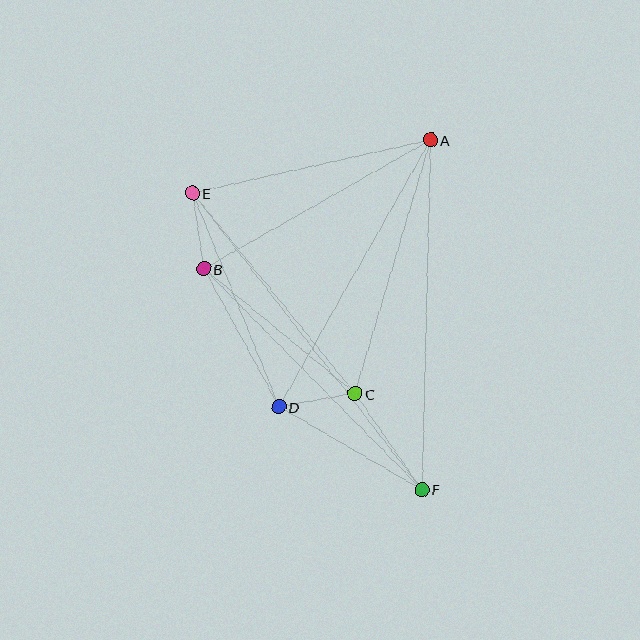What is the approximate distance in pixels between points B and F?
The distance between B and F is approximately 310 pixels.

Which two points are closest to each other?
Points B and E are closest to each other.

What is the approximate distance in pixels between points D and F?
The distance between D and F is approximately 165 pixels.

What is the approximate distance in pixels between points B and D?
The distance between B and D is approximately 157 pixels.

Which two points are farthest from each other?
Points E and F are farthest from each other.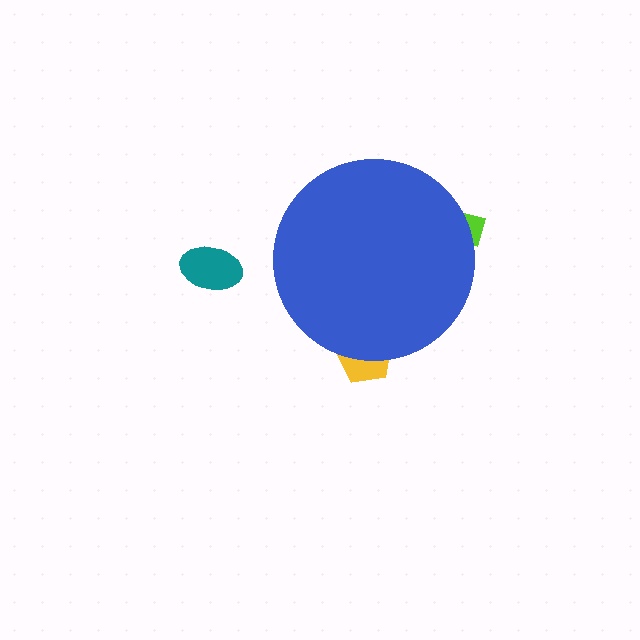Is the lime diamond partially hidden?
Yes, the lime diamond is partially hidden behind the blue circle.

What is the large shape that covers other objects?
A blue circle.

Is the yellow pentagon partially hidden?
Yes, the yellow pentagon is partially hidden behind the blue circle.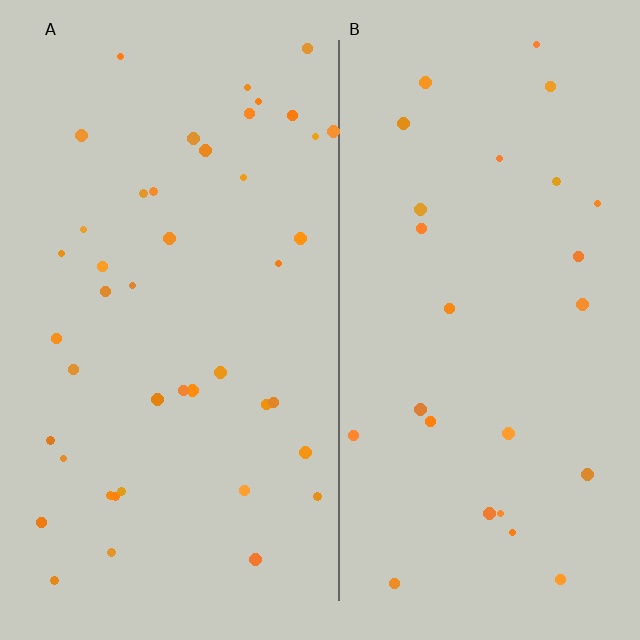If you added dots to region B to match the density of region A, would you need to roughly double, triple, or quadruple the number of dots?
Approximately double.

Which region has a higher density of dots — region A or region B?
A (the left).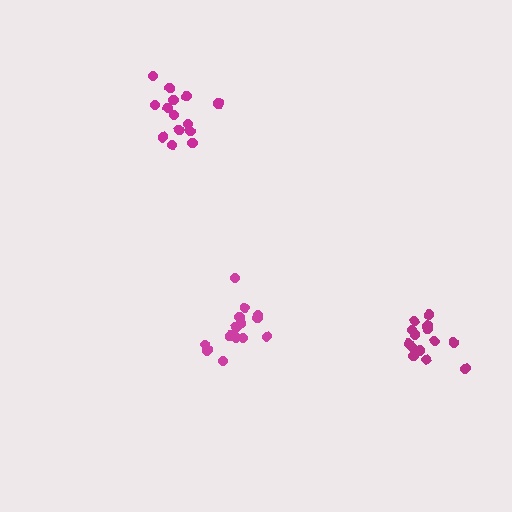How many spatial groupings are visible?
There are 3 spatial groupings.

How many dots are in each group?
Group 1: 14 dots, Group 2: 14 dots, Group 3: 15 dots (43 total).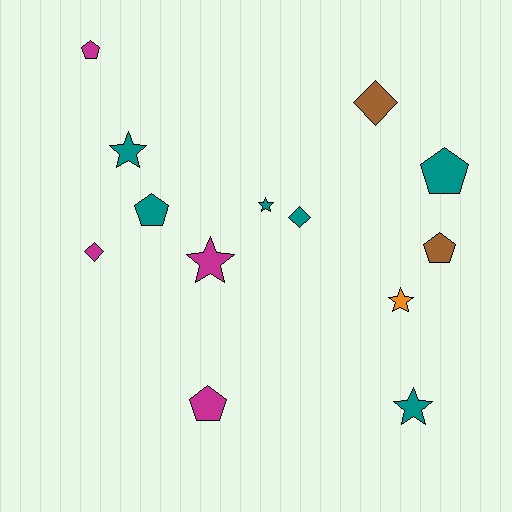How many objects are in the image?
There are 13 objects.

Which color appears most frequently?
Teal, with 6 objects.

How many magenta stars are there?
There is 1 magenta star.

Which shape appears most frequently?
Star, with 5 objects.